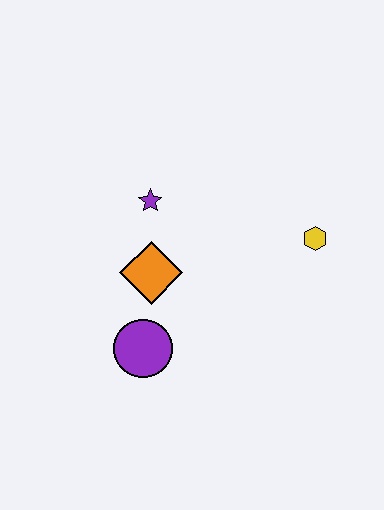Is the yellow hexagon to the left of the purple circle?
No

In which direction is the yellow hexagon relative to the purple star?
The yellow hexagon is to the right of the purple star.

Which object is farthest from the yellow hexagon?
The purple circle is farthest from the yellow hexagon.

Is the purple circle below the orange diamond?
Yes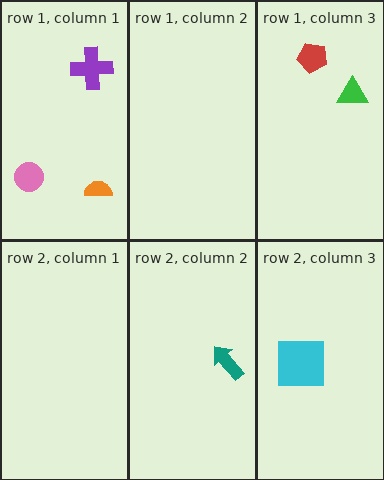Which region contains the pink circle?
The row 1, column 1 region.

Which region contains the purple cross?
The row 1, column 1 region.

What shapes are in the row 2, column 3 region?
The cyan square.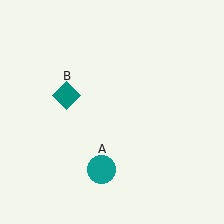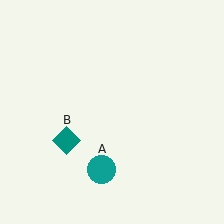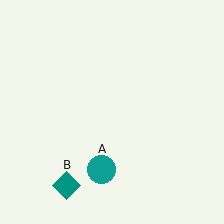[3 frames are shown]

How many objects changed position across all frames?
1 object changed position: teal diamond (object B).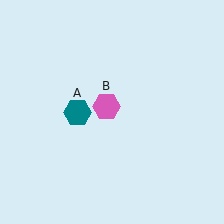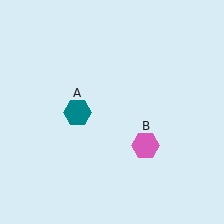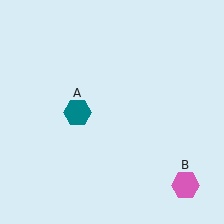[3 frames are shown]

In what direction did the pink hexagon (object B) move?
The pink hexagon (object B) moved down and to the right.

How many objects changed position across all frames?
1 object changed position: pink hexagon (object B).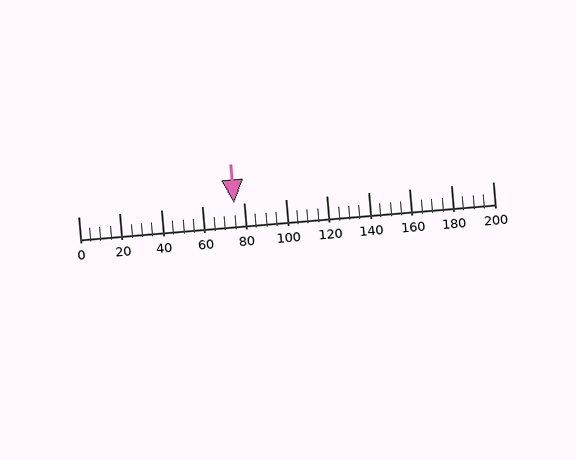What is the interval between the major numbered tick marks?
The major tick marks are spaced 20 units apart.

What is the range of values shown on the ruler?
The ruler shows values from 0 to 200.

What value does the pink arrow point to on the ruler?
The pink arrow points to approximately 75.